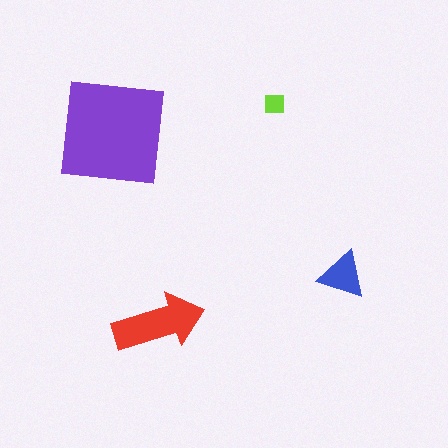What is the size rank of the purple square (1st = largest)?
1st.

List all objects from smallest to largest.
The lime square, the blue triangle, the red arrow, the purple square.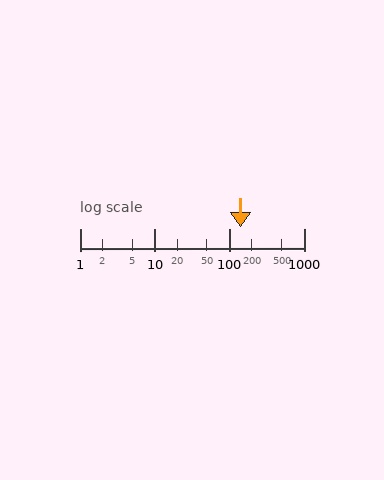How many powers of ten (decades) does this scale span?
The scale spans 3 decades, from 1 to 1000.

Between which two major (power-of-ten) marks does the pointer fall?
The pointer is between 100 and 1000.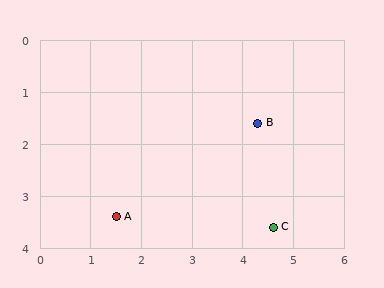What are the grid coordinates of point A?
Point A is at approximately (1.5, 3.4).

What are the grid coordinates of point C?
Point C is at approximately (4.6, 3.6).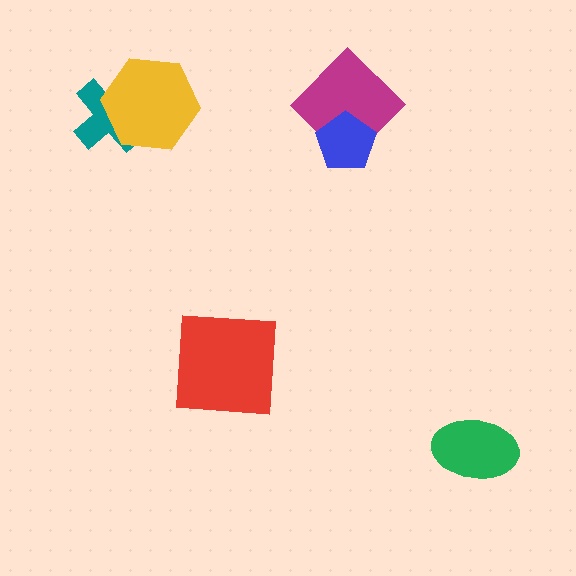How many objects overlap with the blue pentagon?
1 object overlaps with the blue pentagon.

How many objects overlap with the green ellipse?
0 objects overlap with the green ellipse.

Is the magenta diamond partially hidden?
Yes, it is partially covered by another shape.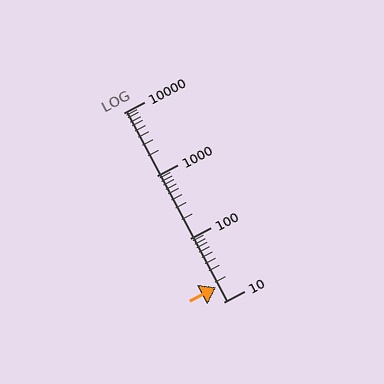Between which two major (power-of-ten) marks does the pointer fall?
The pointer is between 10 and 100.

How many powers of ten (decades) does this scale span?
The scale spans 3 decades, from 10 to 10000.